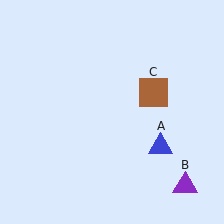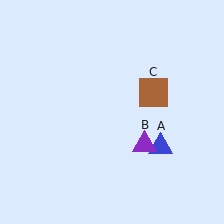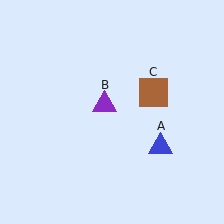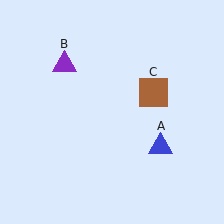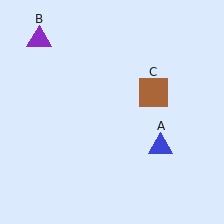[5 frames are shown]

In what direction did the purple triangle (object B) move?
The purple triangle (object B) moved up and to the left.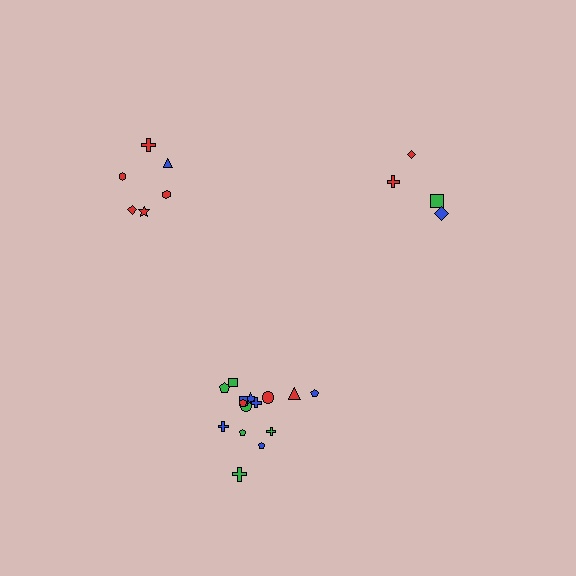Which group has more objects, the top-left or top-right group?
The top-left group.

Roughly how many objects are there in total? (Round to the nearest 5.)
Roughly 25 objects in total.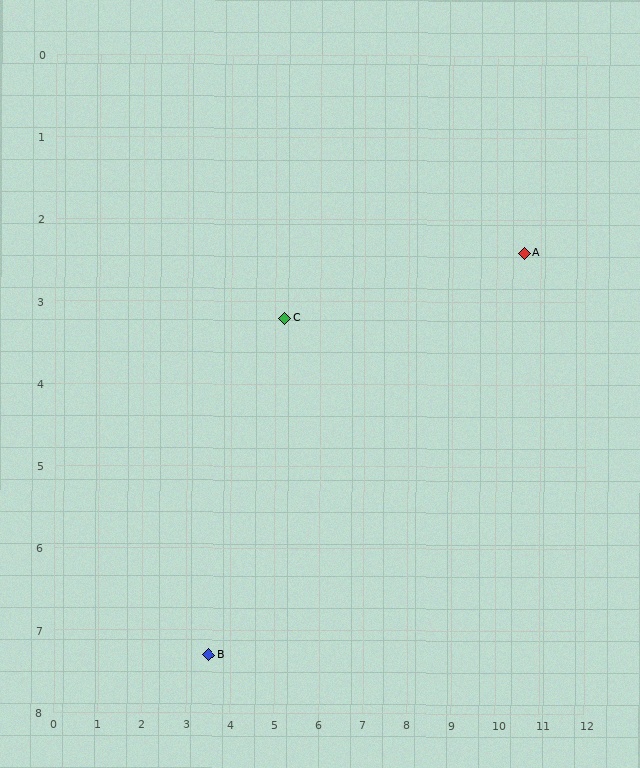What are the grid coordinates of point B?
Point B is at approximately (3.5, 7.3).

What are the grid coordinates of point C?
Point C is at approximately (5.2, 3.2).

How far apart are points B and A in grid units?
Points B and A are about 8.6 grid units apart.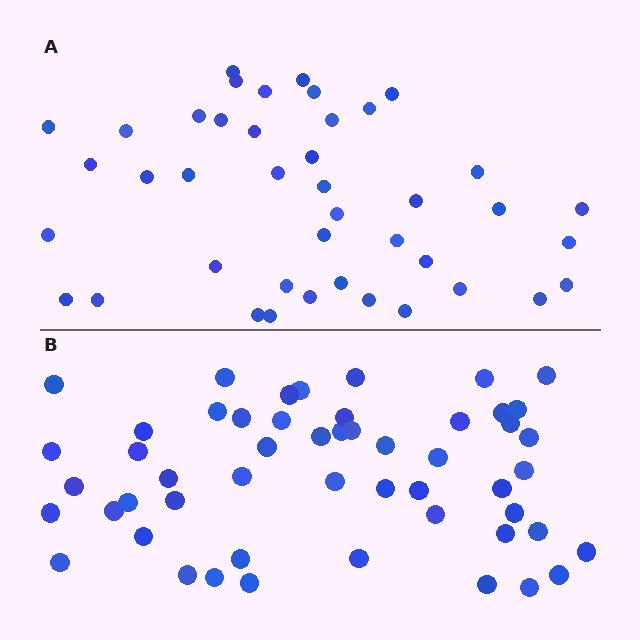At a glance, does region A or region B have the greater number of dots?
Region B (the bottom region) has more dots.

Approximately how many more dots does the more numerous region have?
Region B has roughly 10 or so more dots than region A.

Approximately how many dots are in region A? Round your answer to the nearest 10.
About 40 dots. (The exact count is 42, which rounds to 40.)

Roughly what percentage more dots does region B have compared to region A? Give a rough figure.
About 25% more.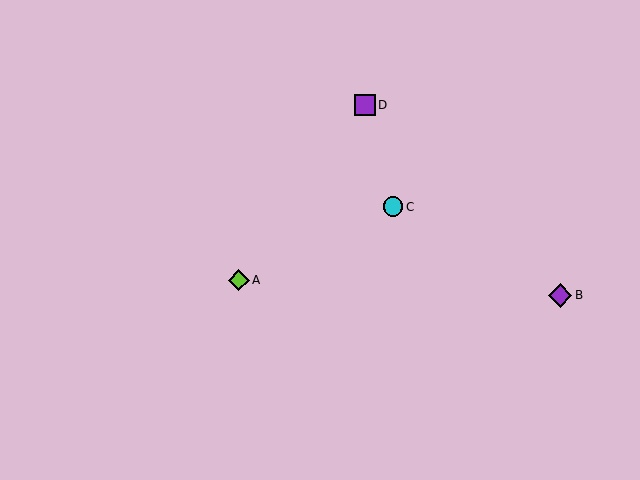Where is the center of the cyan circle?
The center of the cyan circle is at (393, 207).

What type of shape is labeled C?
Shape C is a cyan circle.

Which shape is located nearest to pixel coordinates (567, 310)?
The purple diamond (labeled B) at (560, 295) is nearest to that location.